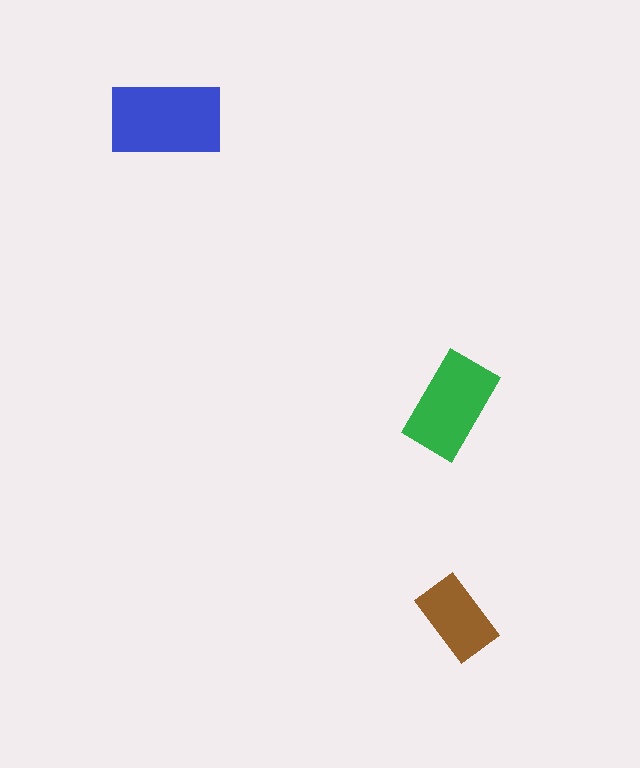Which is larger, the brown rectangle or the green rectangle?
The green one.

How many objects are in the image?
There are 3 objects in the image.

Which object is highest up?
The blue rectangle is topmost.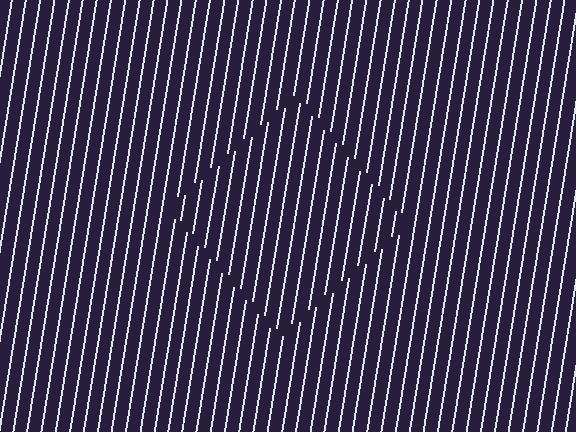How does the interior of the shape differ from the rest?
The interior of the shape contains the same grating, shifted by half a period — the contour is defined by the phase discontinuity where line-ends from the inner and outer gratings abut.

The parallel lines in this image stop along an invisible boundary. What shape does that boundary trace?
An illusory square. The interior of the shape contains the same grating, shifted by half a period — the contour is defined by the phase discontinuity where line-ends from the inner and outer gratings abut.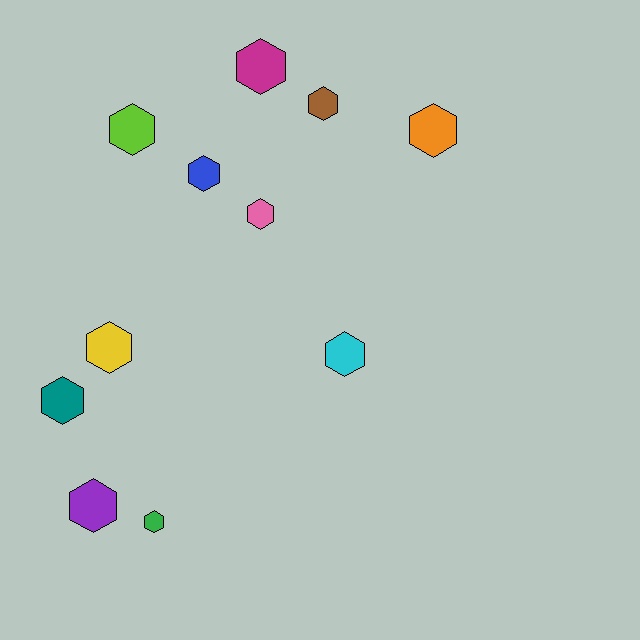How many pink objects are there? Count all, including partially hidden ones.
There is 1 pink object.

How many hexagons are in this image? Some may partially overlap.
There are 11 hexagons.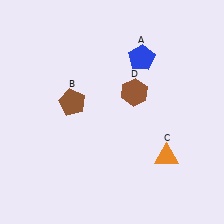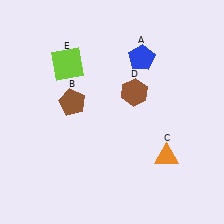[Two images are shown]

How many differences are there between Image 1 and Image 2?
There is 1 difference between the two images.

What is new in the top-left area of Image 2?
A lime square (E) was added in the top-left area of Image 2.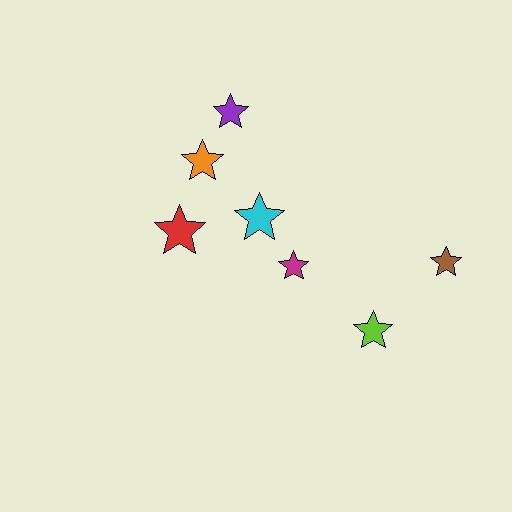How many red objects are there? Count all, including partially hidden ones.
There is 1 red object.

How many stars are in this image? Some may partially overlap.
There are 7 stars.